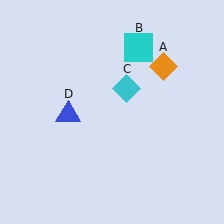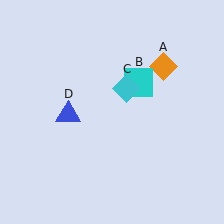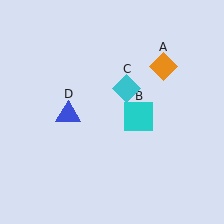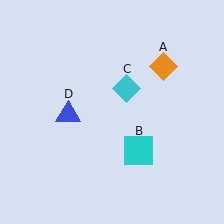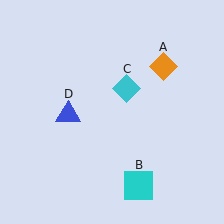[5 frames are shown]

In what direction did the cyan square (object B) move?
The cyan square (object B) moved down.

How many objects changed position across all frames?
1 object changed position: cyan square (object B).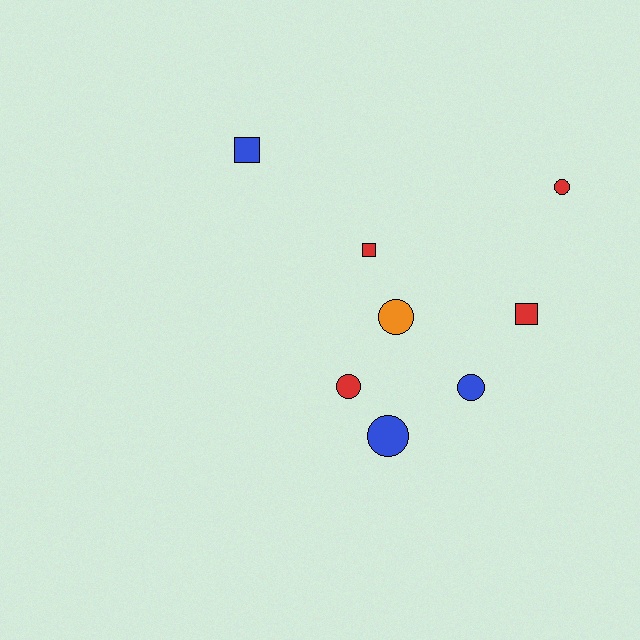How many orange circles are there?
There is 1 orange circle.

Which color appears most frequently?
Red, with 4 objects.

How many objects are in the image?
There are 8 objects.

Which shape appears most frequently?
Circle, with 5 objects.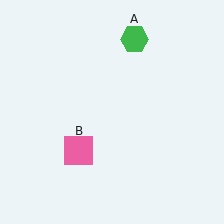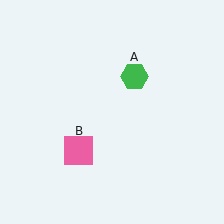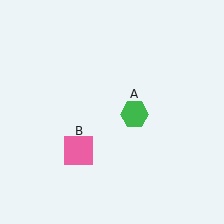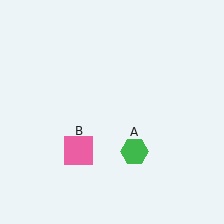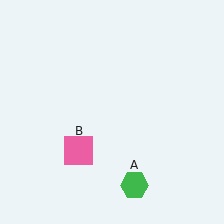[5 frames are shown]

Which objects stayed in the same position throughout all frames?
Pink square (object B) remained stationary.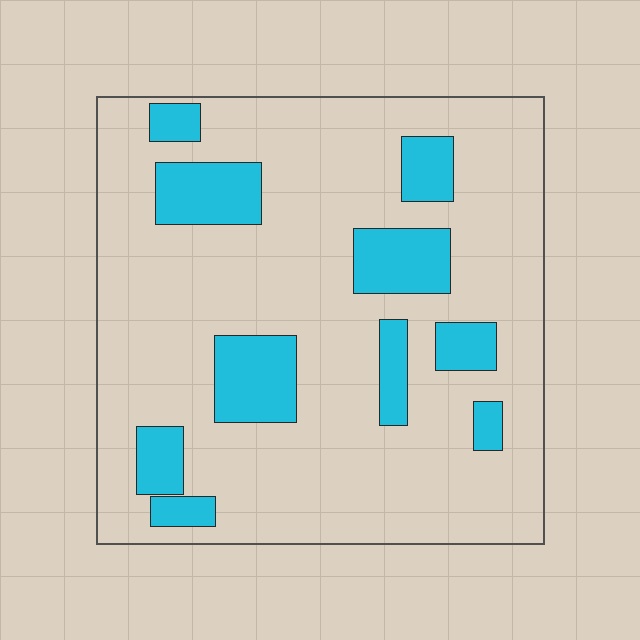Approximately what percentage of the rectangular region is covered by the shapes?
Approximately 20%.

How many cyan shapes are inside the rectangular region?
10.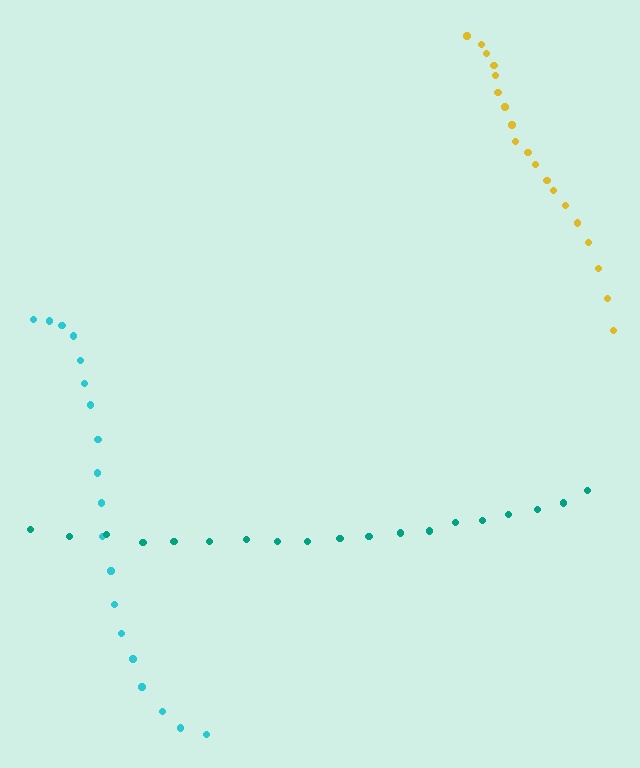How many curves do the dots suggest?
There are 3 distinct paths.